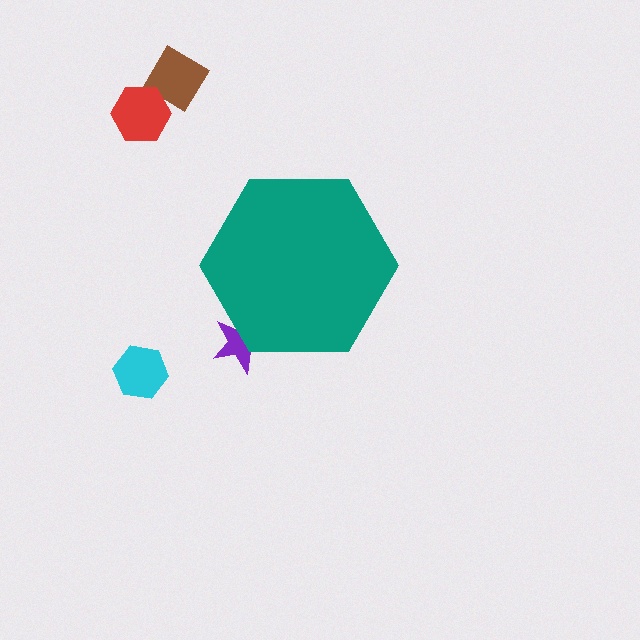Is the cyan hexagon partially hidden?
No, the cyan hexagon is fully visible.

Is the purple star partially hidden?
Yes, the purple star is partially hidden behind the teal hexagon.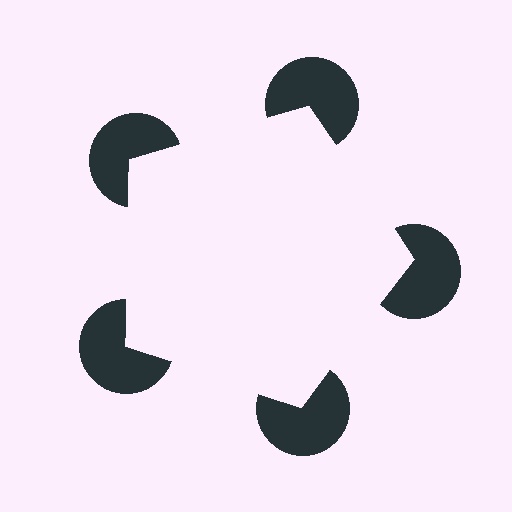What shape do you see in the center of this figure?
An illusory pentagon — its edges are inferred from the aligned wedge cuts in the pac-man discs, not physically drawn.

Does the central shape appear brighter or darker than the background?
It typically appears slightly brighter than the background, even though no actual brightness change is drawn.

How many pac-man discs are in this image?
There are 5 — one at each vertex of the illusory pentagon.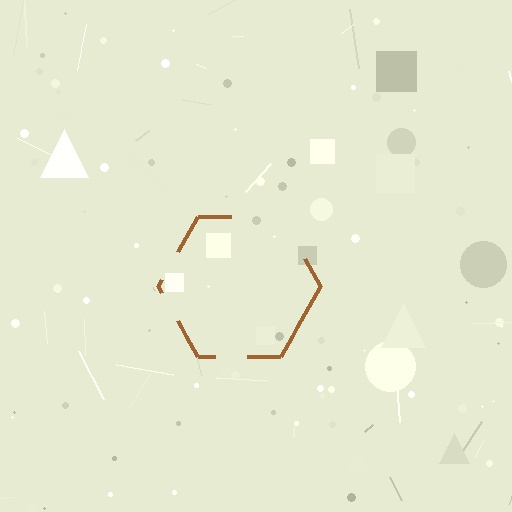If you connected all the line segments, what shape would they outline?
They would outline a hexagon.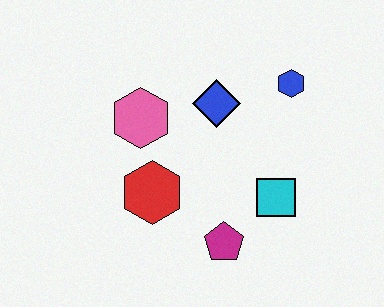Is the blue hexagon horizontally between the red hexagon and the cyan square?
No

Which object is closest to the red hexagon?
The pink hexagon is closest to the red hexagon.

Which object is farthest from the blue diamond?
The magenta pentagon is farthest from the blue diamond.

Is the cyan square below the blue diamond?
Yes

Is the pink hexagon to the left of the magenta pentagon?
Yes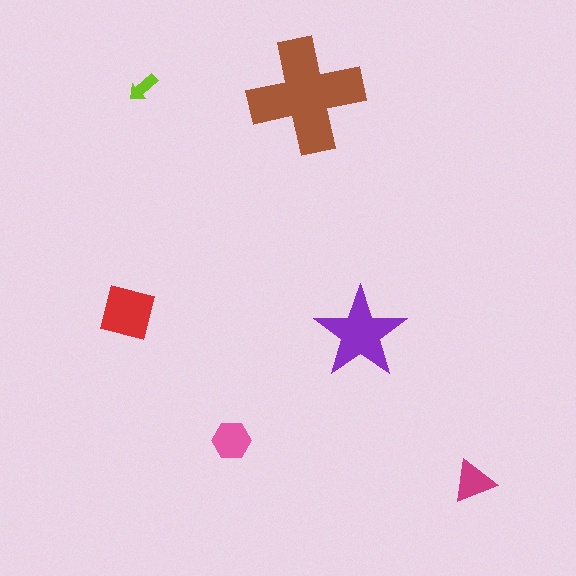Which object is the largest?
The brown cross.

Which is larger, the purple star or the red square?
The purple star.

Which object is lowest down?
The magenta triangle is bottommost.